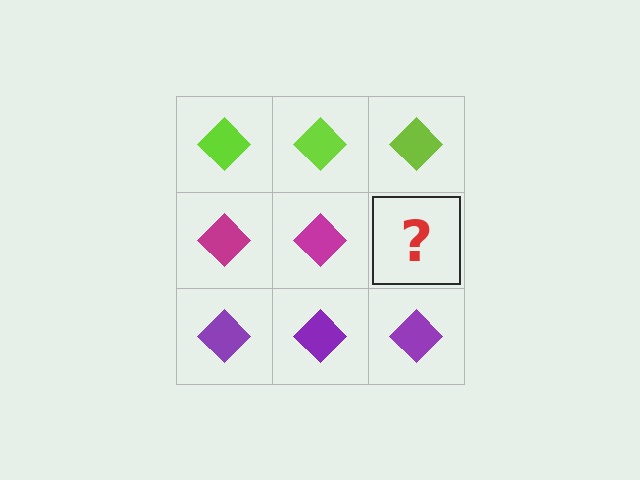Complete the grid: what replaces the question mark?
The question mark should be replaced with a magenta diamond.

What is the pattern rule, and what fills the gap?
The rule is that each row has a consistent color. The gap should be filled with a magenta diamond.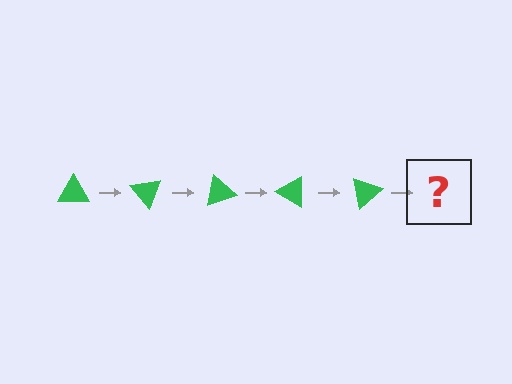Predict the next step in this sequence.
The next step is a green triangle rotated 250 degrees.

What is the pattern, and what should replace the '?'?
The pattern is that the triangle rotates 50 degrees each step. The '?' should be a green triangle rotated 250 degrees.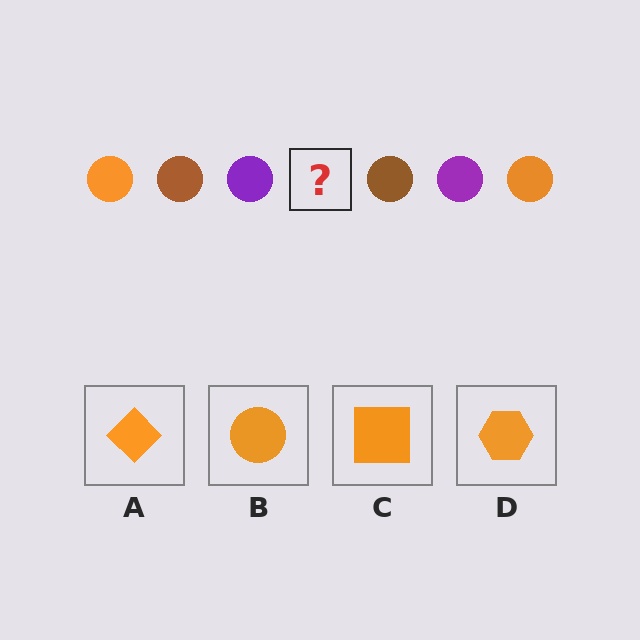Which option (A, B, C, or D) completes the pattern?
B.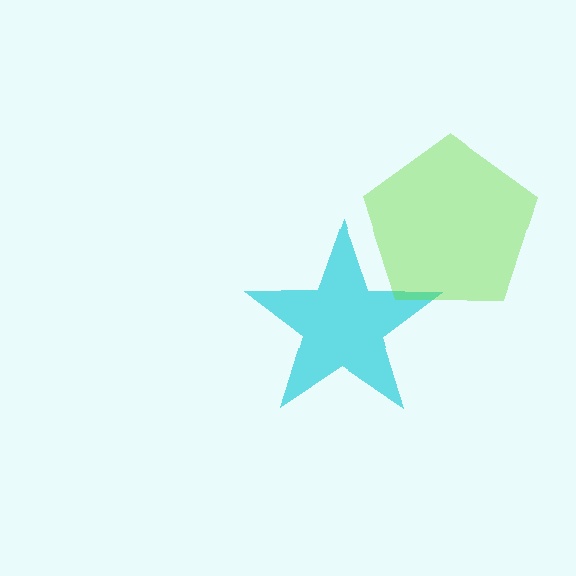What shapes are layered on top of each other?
The layered shapes are: a cyan star, a lime pentagon.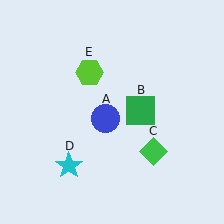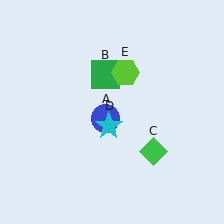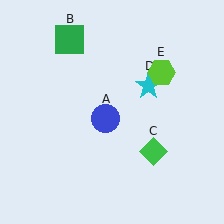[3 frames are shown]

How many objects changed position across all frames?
3 objects changed position: green square (object B), cyan star (object D), lime hexagon (object E).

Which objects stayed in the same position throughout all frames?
Blue circle (object A) and green diamond (object C) remained stationary.